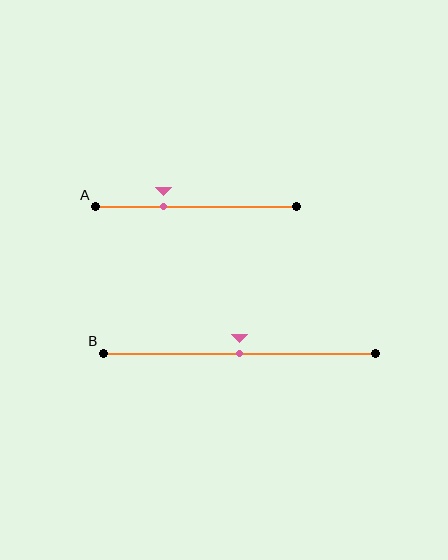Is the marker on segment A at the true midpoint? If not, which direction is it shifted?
No, the marker on segment A is shifted to the left by about 16% of the segment length.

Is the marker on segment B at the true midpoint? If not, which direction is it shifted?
Yes, the marker on segment B is at the true midpoint.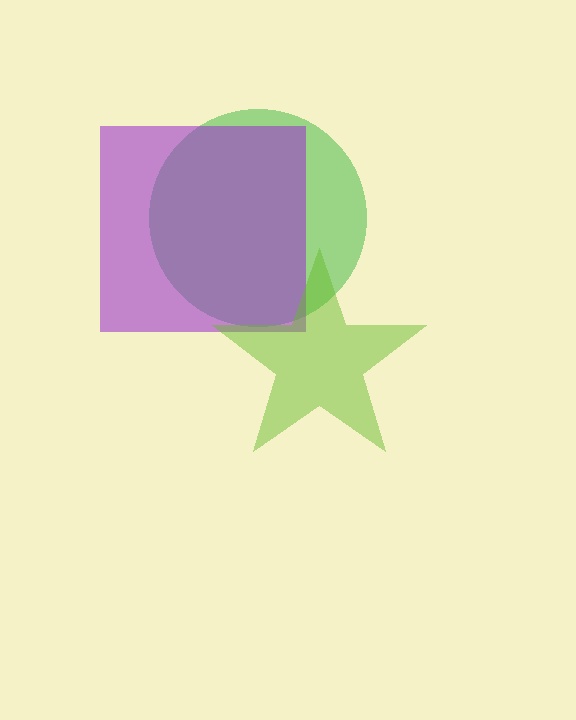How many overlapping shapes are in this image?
There are 3 overlapping shapes in the image.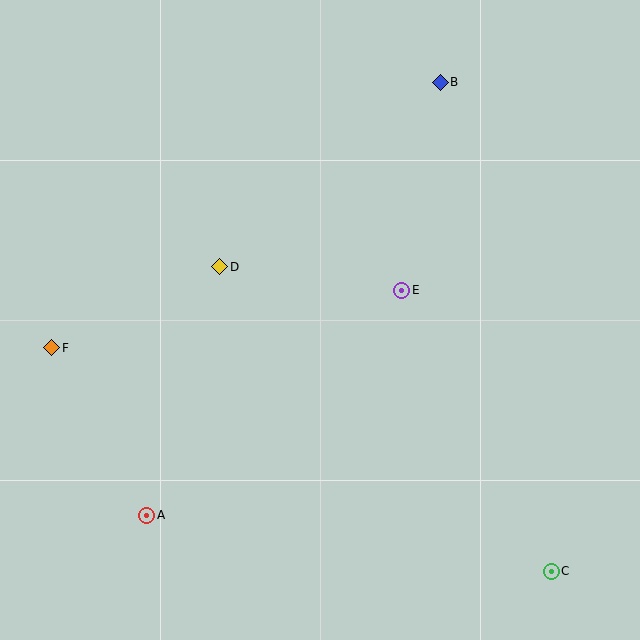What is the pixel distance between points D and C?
The distance between D and C is 450 pixels.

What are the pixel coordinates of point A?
Point A is at (147, 515).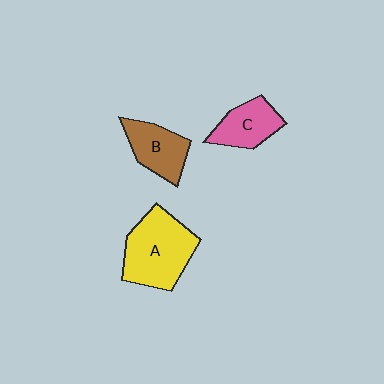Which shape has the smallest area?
Shape C (pink).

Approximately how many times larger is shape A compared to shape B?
Approximately 1.6 times.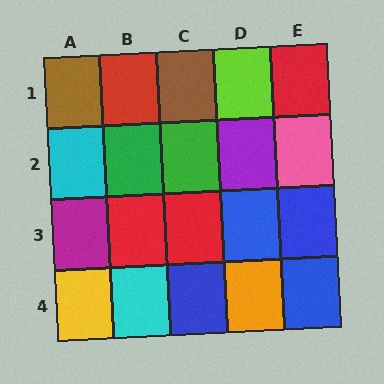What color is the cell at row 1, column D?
Lime.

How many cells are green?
2 cells are green.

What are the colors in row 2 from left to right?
Cyan, green, green, purple, pink.